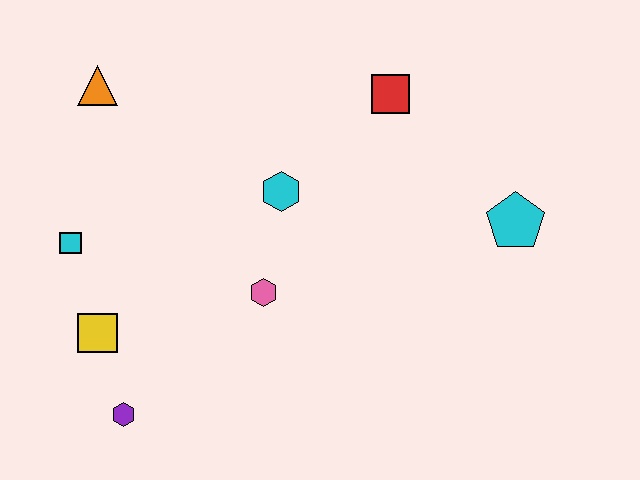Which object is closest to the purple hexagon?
The yellow square is closest to the purple hexagon.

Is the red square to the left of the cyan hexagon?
No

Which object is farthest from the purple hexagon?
The cyan pentagon is farthest from the purple hexagon.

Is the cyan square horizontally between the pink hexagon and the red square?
No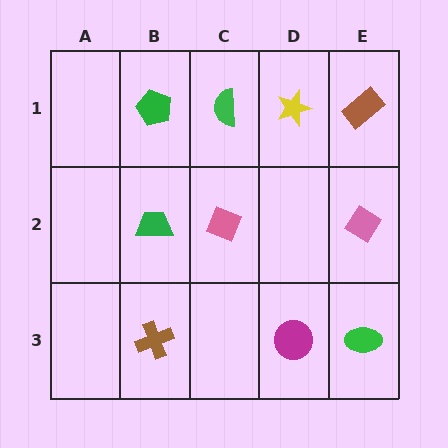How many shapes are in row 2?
3 shapes.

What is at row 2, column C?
A pink diamond.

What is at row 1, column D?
A yellow star.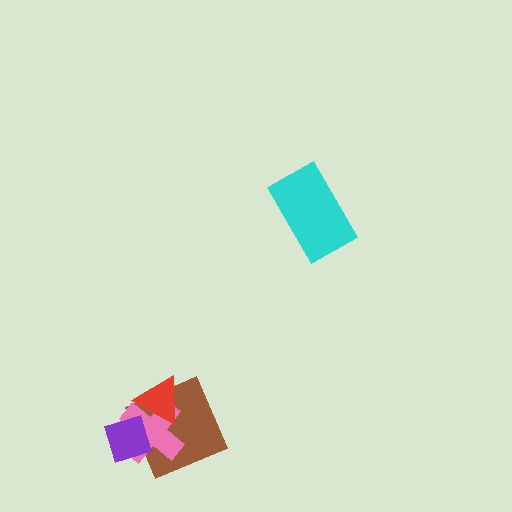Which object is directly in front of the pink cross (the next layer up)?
The purple diamond is directly in front of the pink cross.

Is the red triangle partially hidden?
No, no other shape covers it.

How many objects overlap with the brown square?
3 objects overlap with the brown square.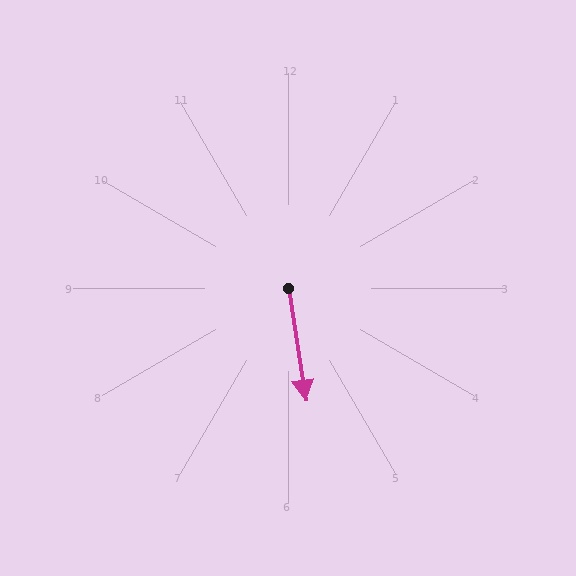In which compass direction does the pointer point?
South.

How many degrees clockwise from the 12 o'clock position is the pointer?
Approximately 171 degrees.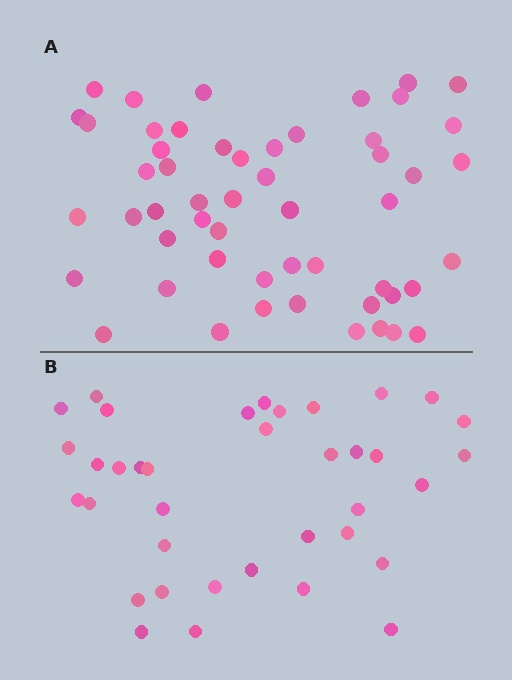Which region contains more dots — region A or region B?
Region A (the top region) has more dots.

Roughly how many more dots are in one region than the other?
Region A has approximately 15 more dots than region B.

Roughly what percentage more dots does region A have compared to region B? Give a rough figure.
About 45% more.